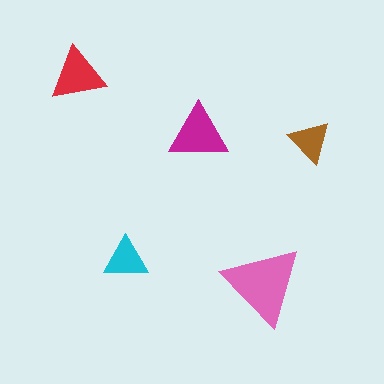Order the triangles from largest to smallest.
the pink one, the magenta one, the red one, the cyan one, the brown one.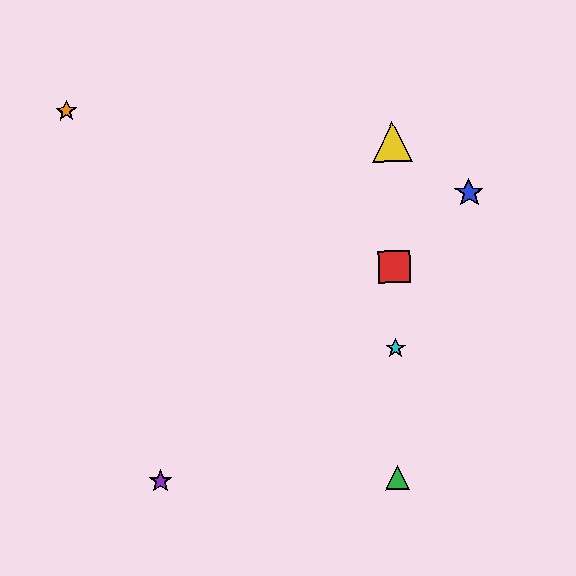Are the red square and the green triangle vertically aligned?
Yes, both are at x≈394.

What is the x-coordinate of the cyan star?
The cyan star is at x≈396.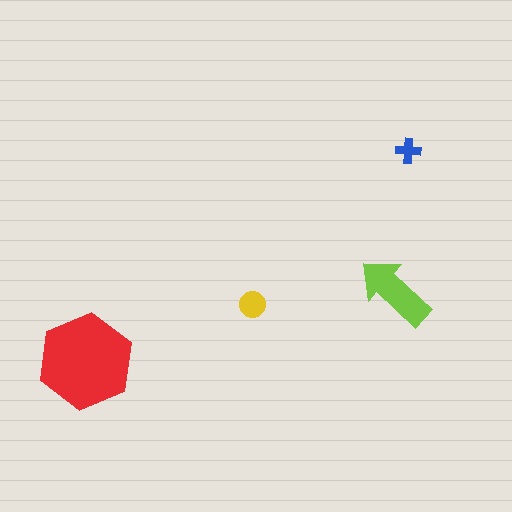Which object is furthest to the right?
The blue cross is rightmost.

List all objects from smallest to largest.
The blue cross, the yellow circle, the lime arrow, the red hexagon.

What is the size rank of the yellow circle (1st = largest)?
3rd.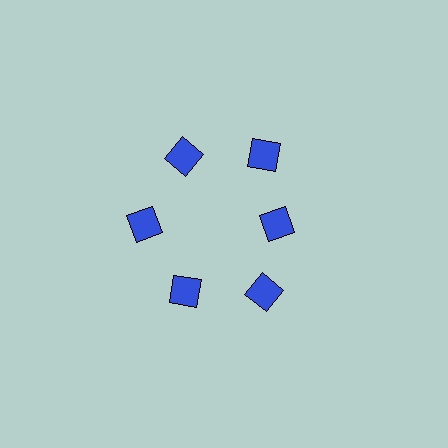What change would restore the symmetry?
The symmetry would be restored by moving it outward, back onto the ring so that all 6 squares sit at equal angles and equal distance from the center.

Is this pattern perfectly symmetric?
No. The 6 blue squares are arranged in a ring, but one element near the 3 o'clock position is pulled inward toward the center, breaking the 6-fold rotational symmetry.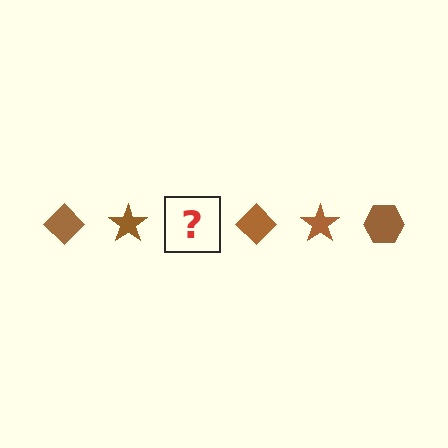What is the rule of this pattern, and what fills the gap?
The rule is that the pattern cycles through diamond, star, hexagon shapes in brown. The gap should be filled with a brown hexagon.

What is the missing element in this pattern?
The missing element is a brown hexagon.